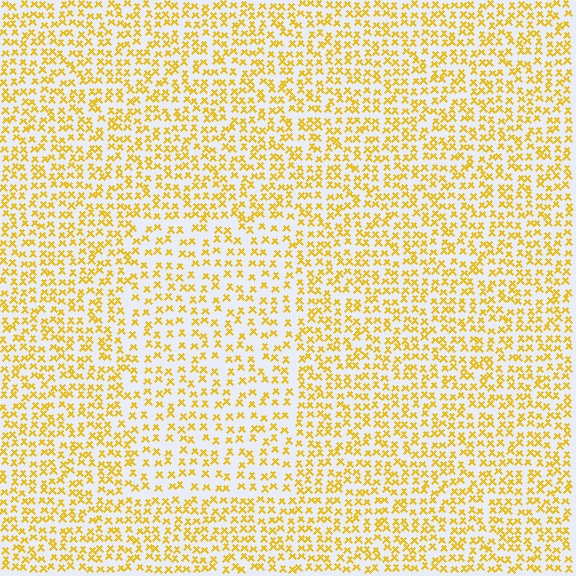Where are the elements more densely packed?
The elements are more densely packed outside the rectangle boundary.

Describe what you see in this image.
The image contains small yellow elements arranged at two different densities. A rectangle-shaped region is visible where the elements are less densely packed than the surrounding area.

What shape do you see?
I see a rectangle.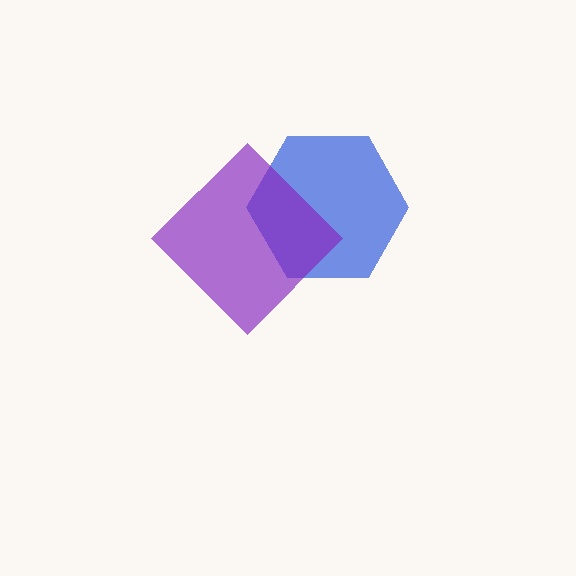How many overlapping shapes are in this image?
There are 2 overlapping shapes in the image.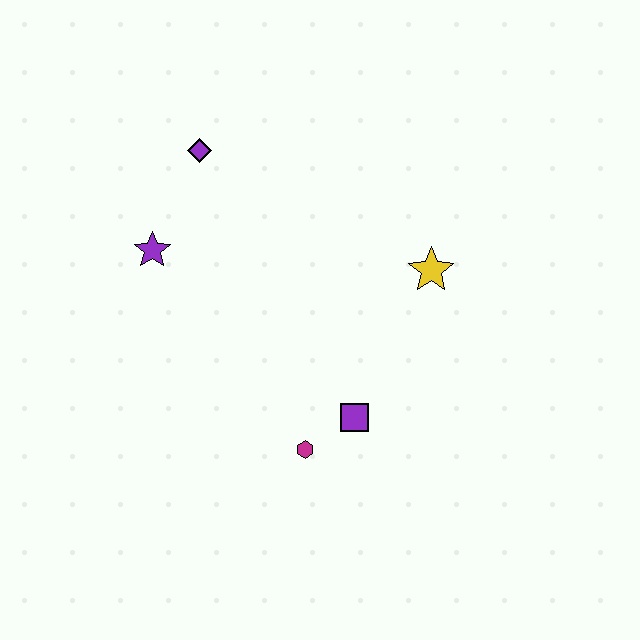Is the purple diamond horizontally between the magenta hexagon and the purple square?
No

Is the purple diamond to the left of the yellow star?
Yes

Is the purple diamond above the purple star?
Yes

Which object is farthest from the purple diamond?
The magenta hexagon is farthest from the purple diamond.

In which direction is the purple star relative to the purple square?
The purple star is to the left of the purple square.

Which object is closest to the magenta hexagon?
The purple square is closest to the magenta hexagon.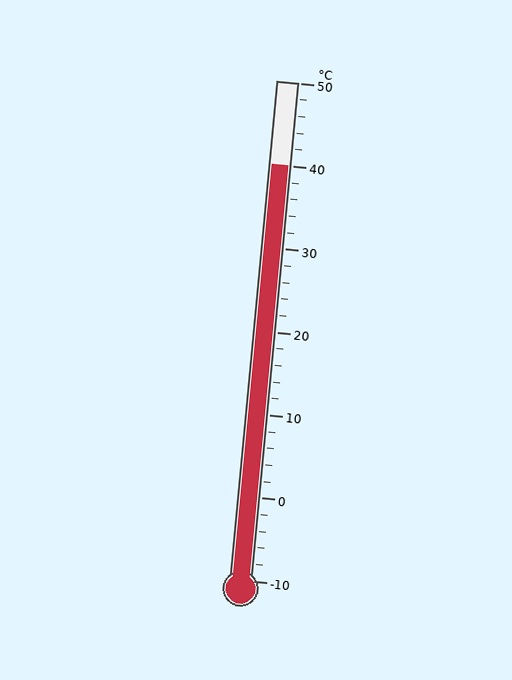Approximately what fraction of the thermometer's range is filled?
The thermometer is filled to approximately 85% of its range.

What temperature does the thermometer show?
The thermometer shows approximately 40°C.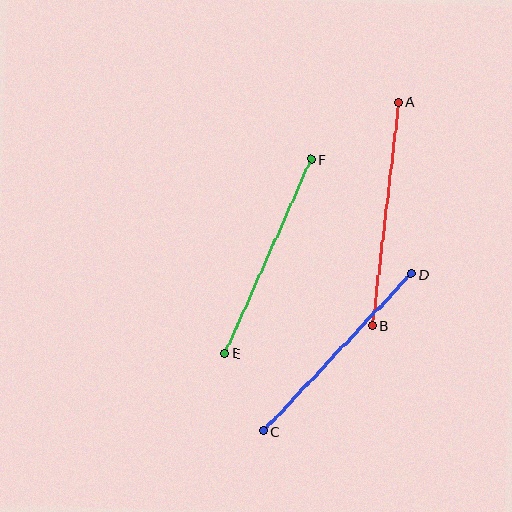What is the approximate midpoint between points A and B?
The midpoint is at approximately (385, 214) pixels.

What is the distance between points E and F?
The distance is approximately 213 pixels.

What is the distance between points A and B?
The distance is approximately 225 pixels.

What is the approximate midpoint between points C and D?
The midpoint is at approximately (337, 353) pixels.